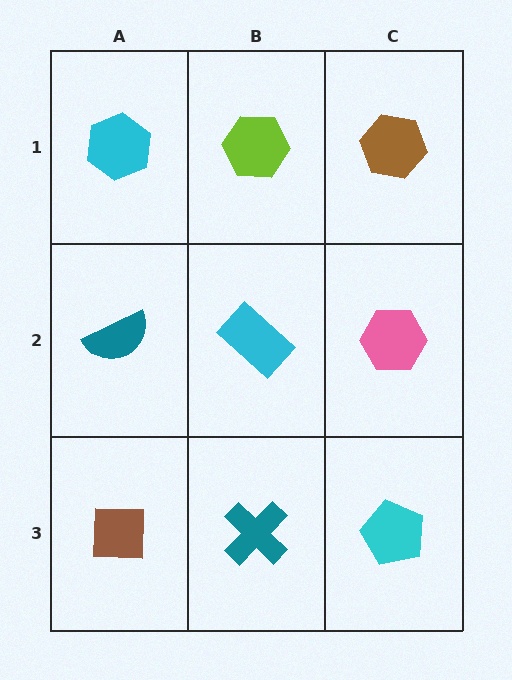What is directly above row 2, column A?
A cyan hexagon.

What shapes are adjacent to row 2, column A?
A cyan hexagon (row 1, column A), a brown square (row 3, column A), a cyan rectangle (row 2, column B).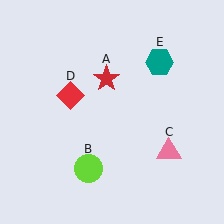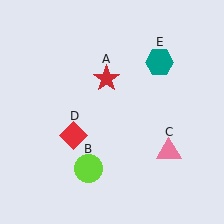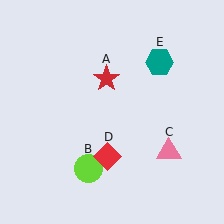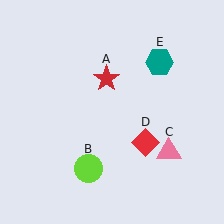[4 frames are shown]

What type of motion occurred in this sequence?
The red diamond (object D) rotated counterclockwise around the center of the scene.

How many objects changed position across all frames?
1 object changed position: red diamond (object D).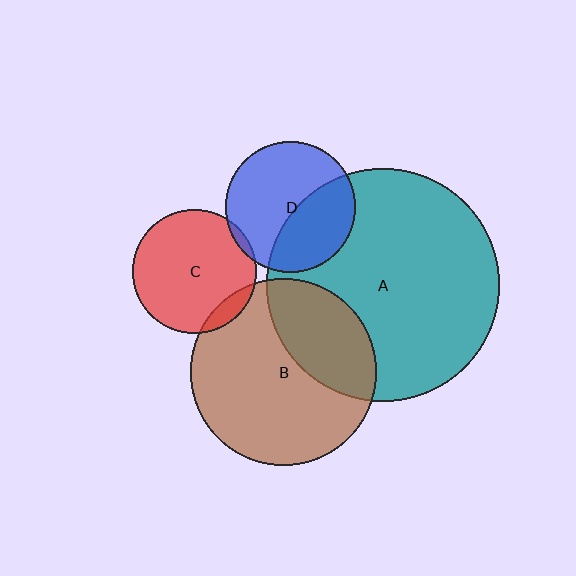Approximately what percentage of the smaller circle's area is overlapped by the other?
Approximately 40%.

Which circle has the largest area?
Circle A (teal).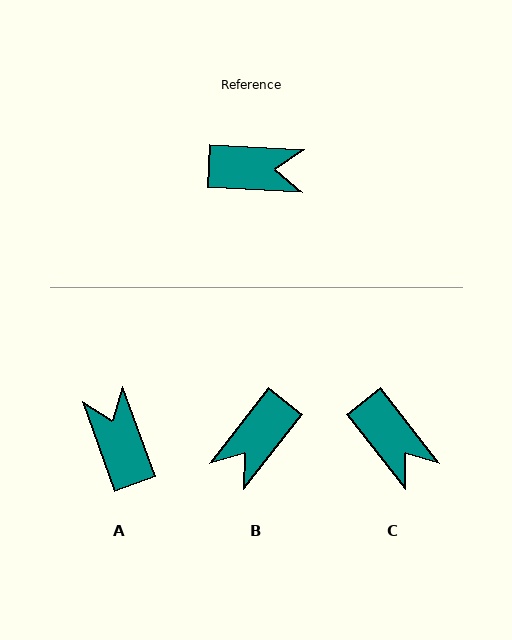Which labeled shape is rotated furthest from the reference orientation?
B, about 125 degrees away.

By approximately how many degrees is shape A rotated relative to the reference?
Approximately 113 degrees counter-clockwise.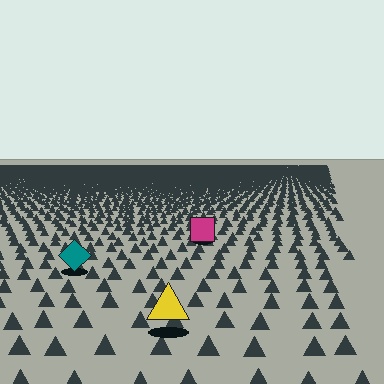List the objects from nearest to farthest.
From nearest to farthest: the yellow triangle, the teal diamond, the magenta square.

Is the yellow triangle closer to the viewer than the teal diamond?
Yes. The yellow triangle is closer — you can tell from the texture gradient: the ground texture is coarser near it.